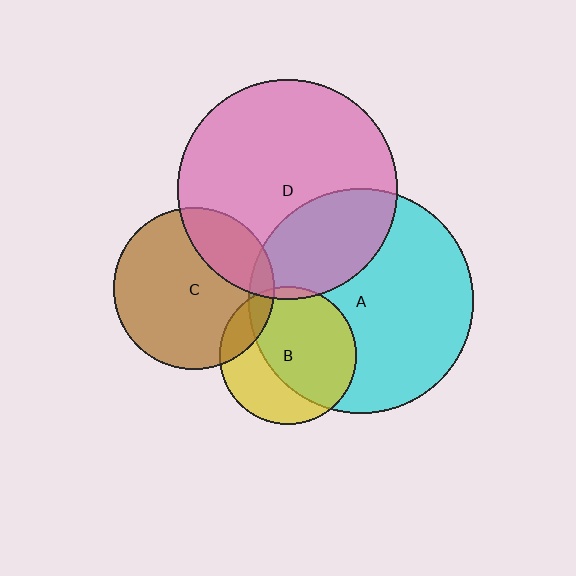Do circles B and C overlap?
Yes.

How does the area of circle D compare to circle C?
Approximately 1.8 times.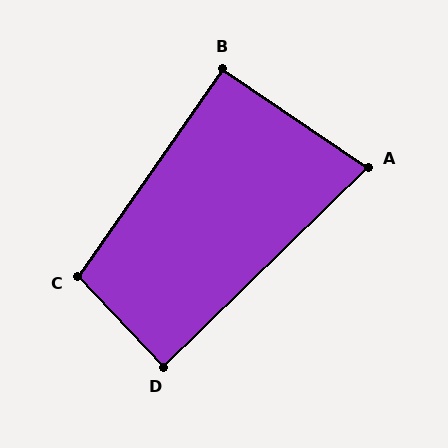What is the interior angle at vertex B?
Approximately 91 degrees (approximately right).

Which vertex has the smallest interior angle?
A, at approximately 78 degrees.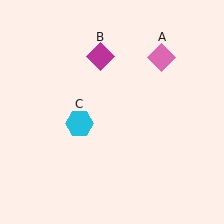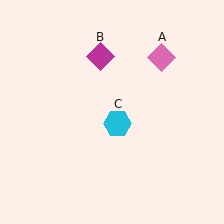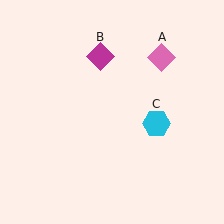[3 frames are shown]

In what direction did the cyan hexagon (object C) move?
The cyan hexagon (object C) moved right.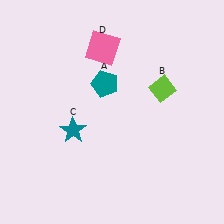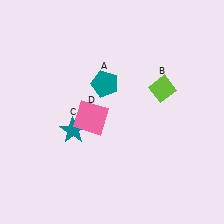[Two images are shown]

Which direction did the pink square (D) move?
The pink square (D) moved down.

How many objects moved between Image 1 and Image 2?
1 object moved between the two images.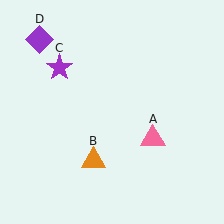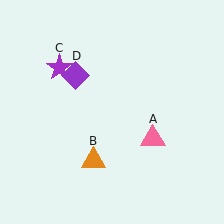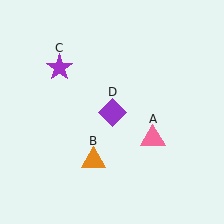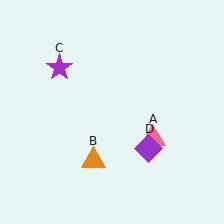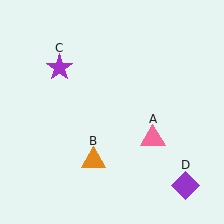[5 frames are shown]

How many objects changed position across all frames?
1 object changed position: purple diamond (object D).